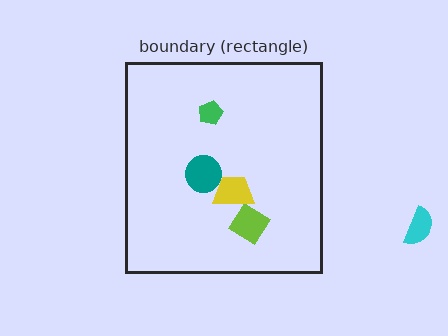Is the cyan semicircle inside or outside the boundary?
Outside.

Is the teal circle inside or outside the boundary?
Inside.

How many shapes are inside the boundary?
4 inside, 1 outside.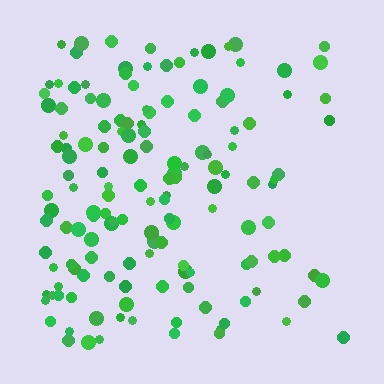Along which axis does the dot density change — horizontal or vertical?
Horizontal.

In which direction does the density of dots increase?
From right to left, with the left side densest.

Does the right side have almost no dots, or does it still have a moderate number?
Still a moderate number, just noticeably fewer than the left.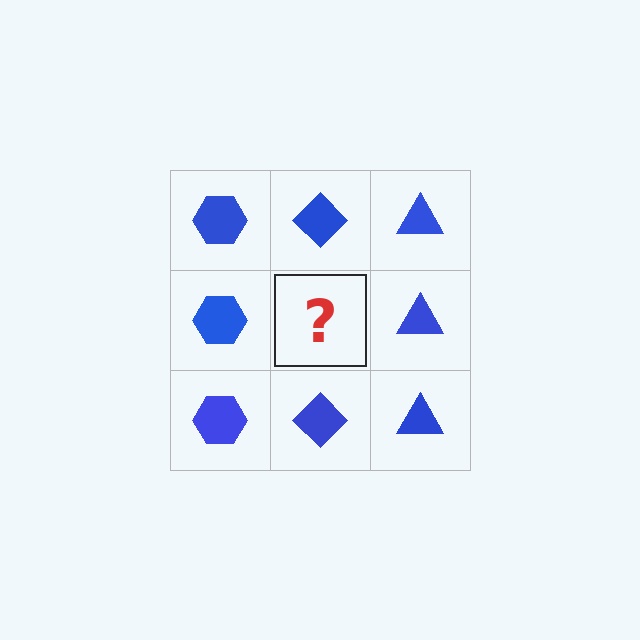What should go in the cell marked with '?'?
The missing cell should contain a blue diamond.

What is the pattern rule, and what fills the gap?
The rule is that each column has a consistent shape. The gap should be filled with a blue diamond.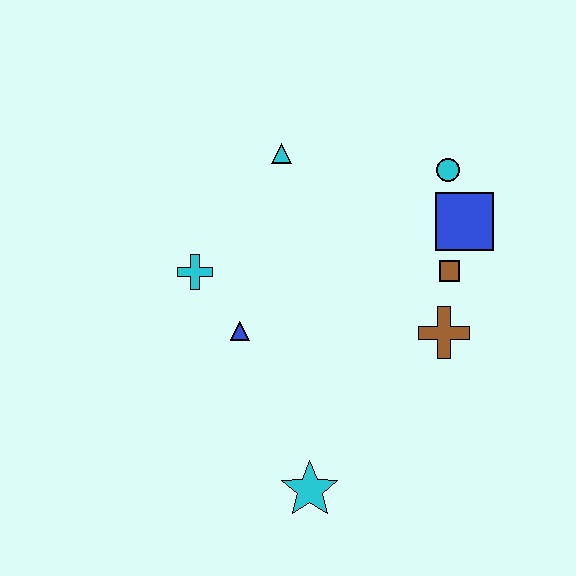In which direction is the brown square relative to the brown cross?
The brown square is above the brown cross.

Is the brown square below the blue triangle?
No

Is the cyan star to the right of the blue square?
No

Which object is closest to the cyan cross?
The blue triangle is closest to the cyan cross.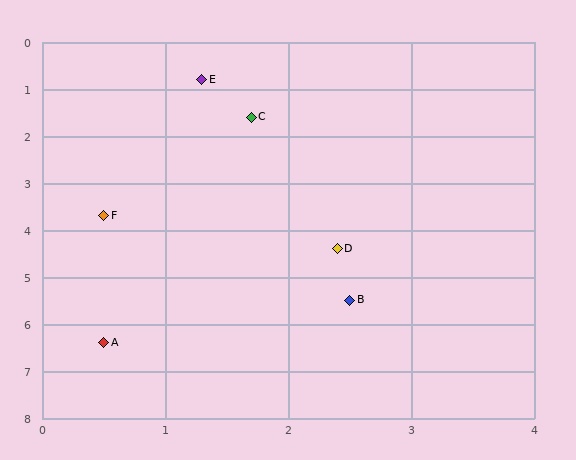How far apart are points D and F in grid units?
Points D and F are about 2.0 grid units apart.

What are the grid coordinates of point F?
Point F is at approximately (0.5, 3.7).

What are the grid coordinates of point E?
Point E is at approximately (1.3, 0.8).